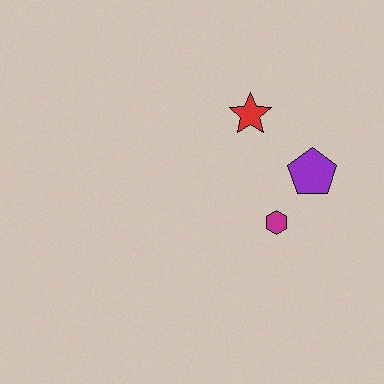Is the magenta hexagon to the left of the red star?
No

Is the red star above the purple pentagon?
Yes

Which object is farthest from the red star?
The magenta hexagon is farthest from the red star.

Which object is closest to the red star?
The purple pentagon is closest to the red star.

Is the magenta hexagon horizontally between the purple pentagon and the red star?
Yes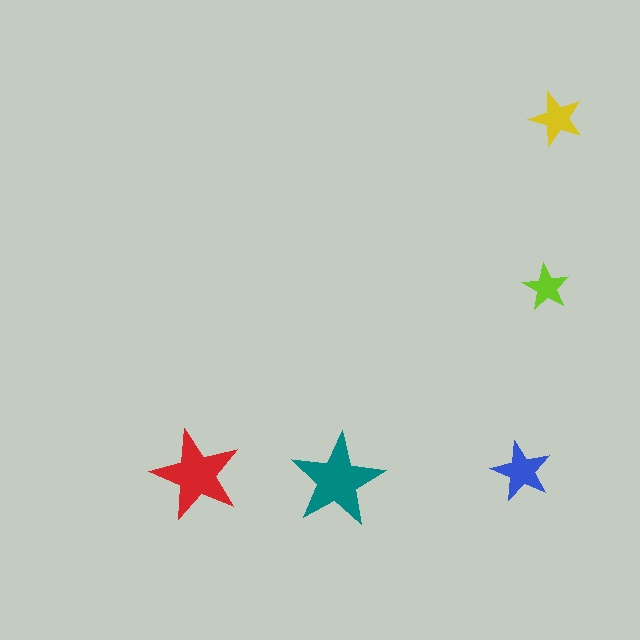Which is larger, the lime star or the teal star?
The teal one.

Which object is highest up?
The yellow star is topmost.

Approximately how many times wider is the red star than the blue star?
About 1.5 times wider.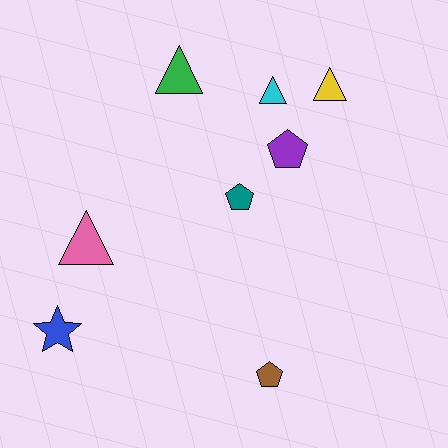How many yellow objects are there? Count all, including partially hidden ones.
There is 1 yellow object.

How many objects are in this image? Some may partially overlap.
There are 8 objects.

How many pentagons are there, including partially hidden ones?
There are 3 pentagons.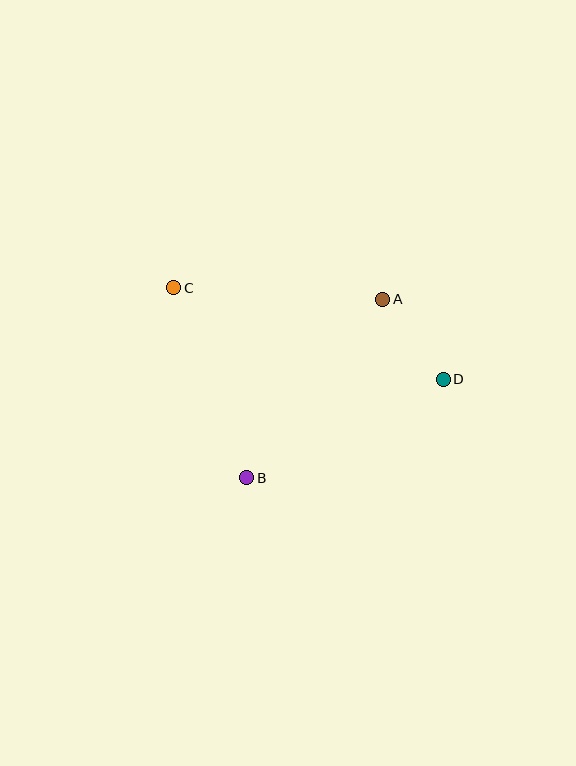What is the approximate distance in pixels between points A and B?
The distance between A and B is approximately 224 pixels.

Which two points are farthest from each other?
Points C and D are farthest from each other.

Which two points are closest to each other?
Points A and D are closest to each other.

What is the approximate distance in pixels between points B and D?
The distance between B and D is approximately 220 pixels.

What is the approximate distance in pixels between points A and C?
The distance between A and C is approximately 209 pixels.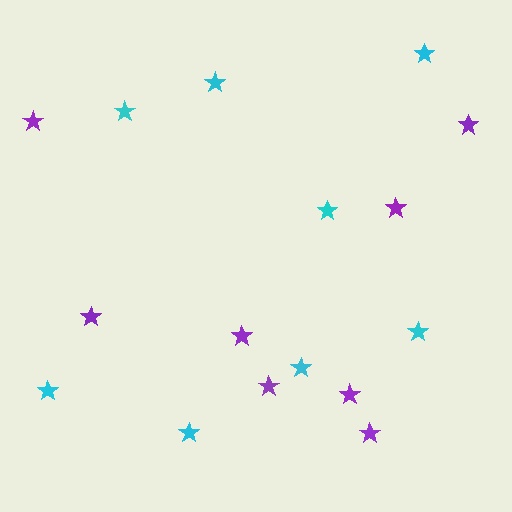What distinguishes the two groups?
There are 2 groups: one group of cyan stars (8) and one group of purple stars (8).